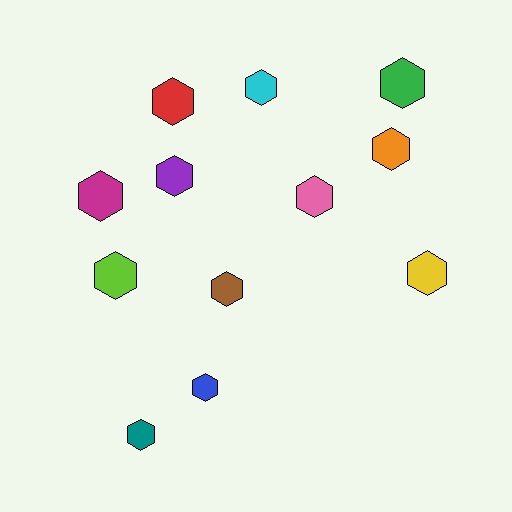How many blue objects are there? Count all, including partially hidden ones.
There is 1 blue object.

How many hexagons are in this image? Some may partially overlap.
There are 12 hexagons.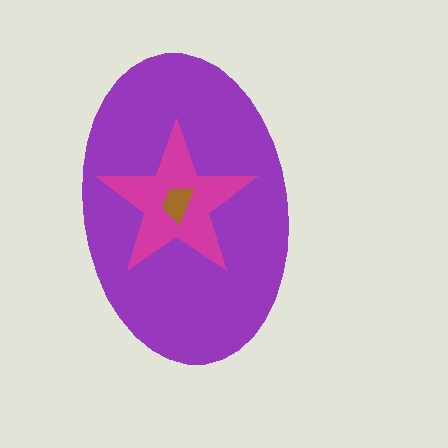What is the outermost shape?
The purple ellipse.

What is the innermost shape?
The brown trapezoid.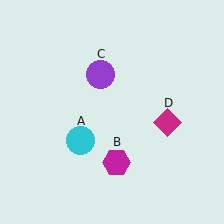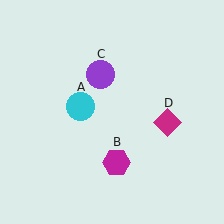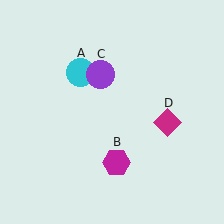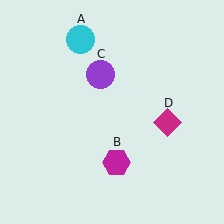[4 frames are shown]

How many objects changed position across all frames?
1 object changed position: cyan circle (object A).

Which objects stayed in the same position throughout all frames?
Magenta hexagon (object B) and purple circle (object C) and magenta diamond (object D) remained stationary.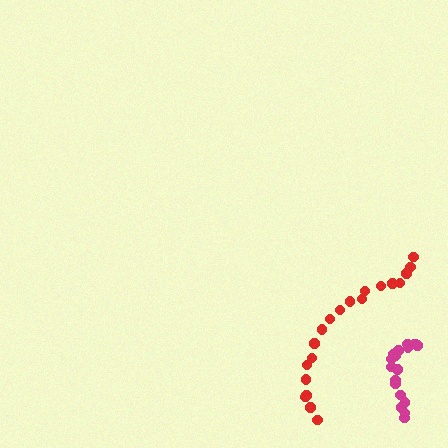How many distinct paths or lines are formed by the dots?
There are 2 distinct paths.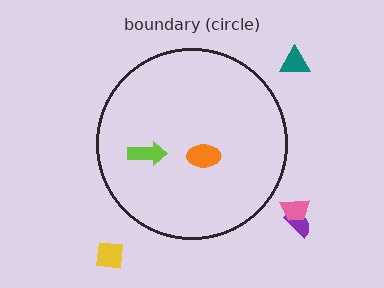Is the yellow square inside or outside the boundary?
Outside.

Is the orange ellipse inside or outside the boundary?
Inside.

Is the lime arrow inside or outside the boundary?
Inside.